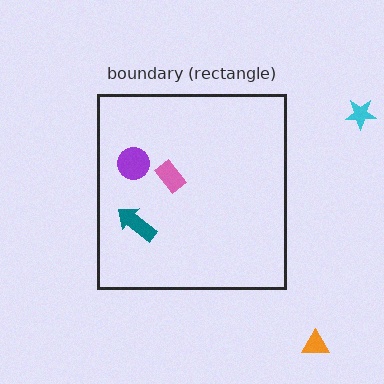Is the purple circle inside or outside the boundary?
Inside.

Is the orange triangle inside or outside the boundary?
Outside.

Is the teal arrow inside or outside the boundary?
Inside.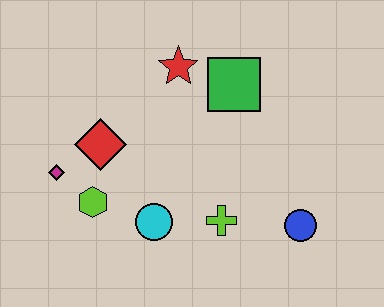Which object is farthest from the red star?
The blue circle is farthest from the red star.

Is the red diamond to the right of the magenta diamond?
Yes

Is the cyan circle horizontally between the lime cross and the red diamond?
Yes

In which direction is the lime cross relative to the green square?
The lime cross is below the green square.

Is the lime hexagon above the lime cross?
Yes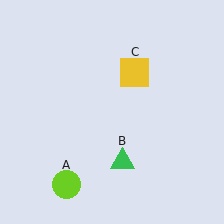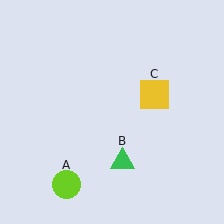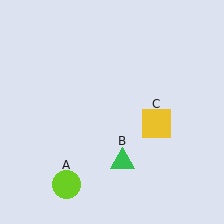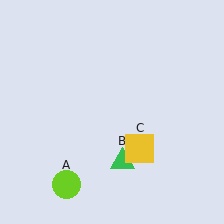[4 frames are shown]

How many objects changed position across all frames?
1 object changed position: yellow square (object C).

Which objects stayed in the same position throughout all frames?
Lime circle (object A) and green triangle (object B) remained stationary.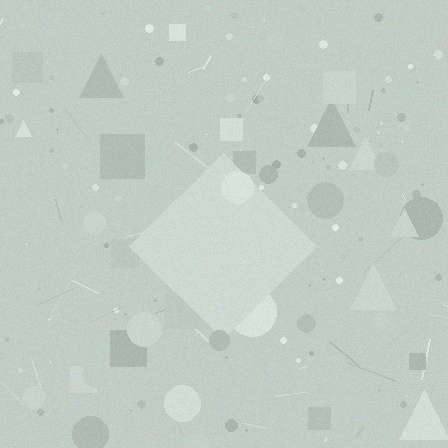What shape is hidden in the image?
A diamond is hidden in the image.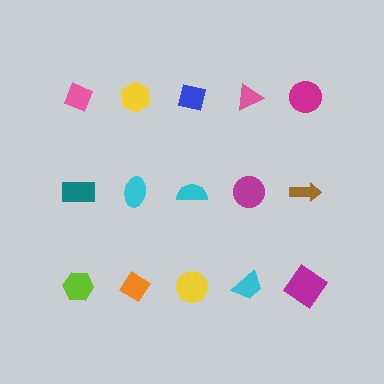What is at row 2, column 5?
A brown arrow.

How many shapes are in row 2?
5 shapes.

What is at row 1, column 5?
A magenta circle.